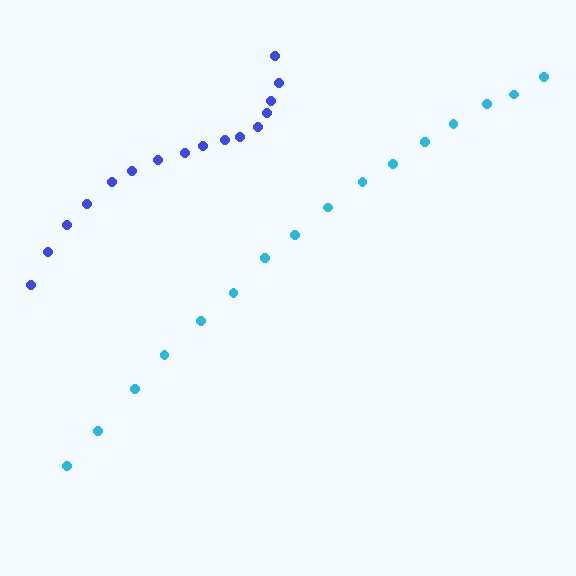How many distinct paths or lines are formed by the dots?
There are 2 distinct paths.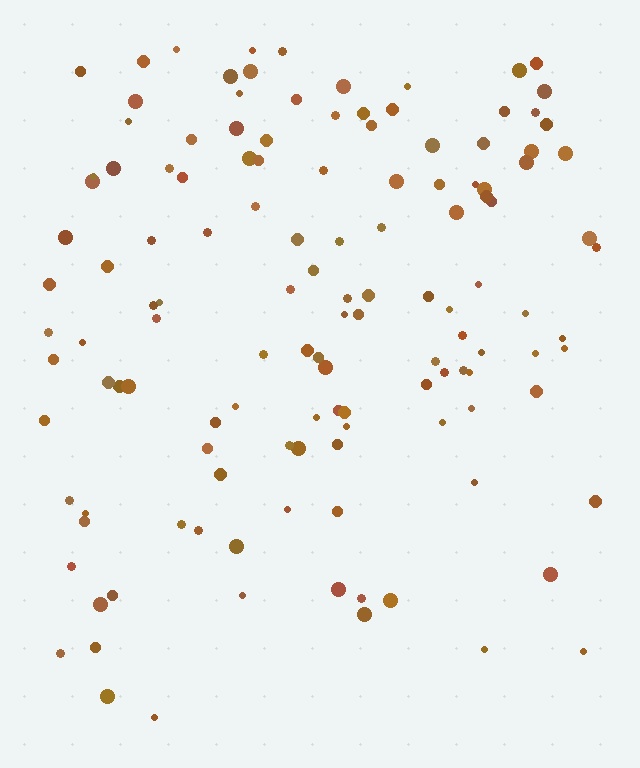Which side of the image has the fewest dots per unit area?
The bottom.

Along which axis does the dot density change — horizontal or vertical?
Vertical.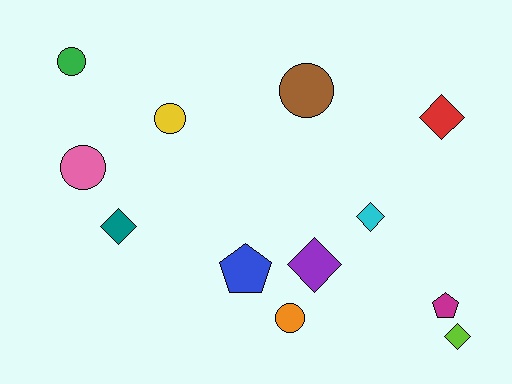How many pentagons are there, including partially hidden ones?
There are 2 pentagons.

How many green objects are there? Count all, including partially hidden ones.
There is 1 green object.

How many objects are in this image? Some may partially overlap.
There are 12 objects.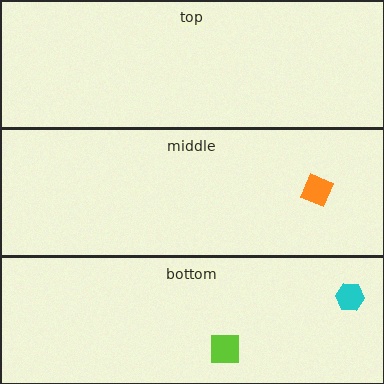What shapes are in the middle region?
The orange diamond.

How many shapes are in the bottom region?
2.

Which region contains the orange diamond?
The middle region.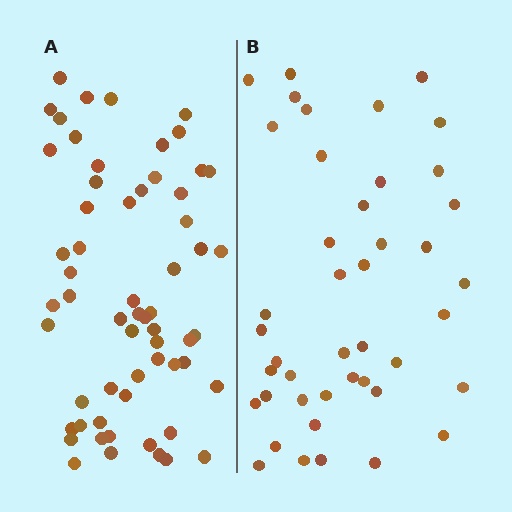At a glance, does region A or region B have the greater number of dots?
Region A (the left region) has more dots.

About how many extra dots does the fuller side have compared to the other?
Region A has approximately 15 more dots than region B.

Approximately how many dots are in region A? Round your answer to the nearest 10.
About 60 dots.